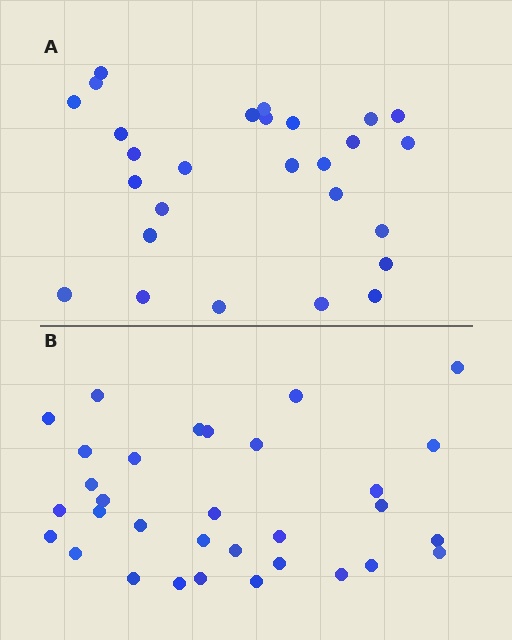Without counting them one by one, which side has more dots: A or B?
Region B (the bottom region) has more dots.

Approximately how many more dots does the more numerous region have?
Region B has about 5 more dots than region A.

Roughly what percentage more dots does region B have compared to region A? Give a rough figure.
About 20% more.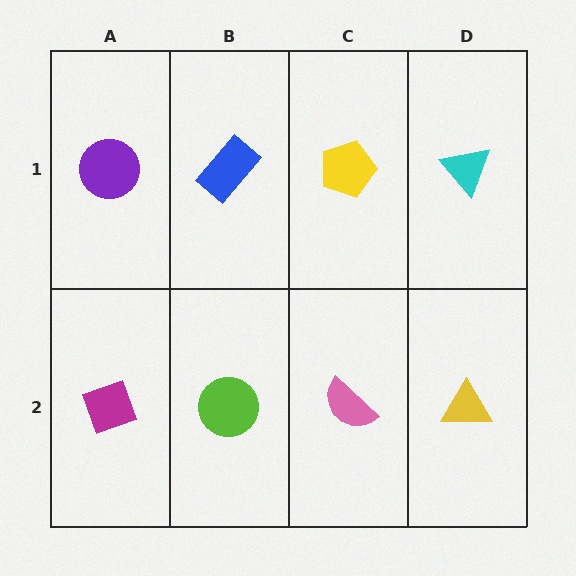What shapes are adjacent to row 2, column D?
A cyan triangle (row 1, column D), a pink semicircle (row 2, column C).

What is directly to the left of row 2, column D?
A pink semicircle.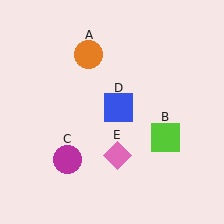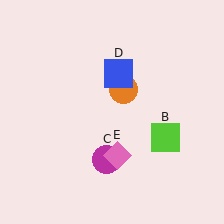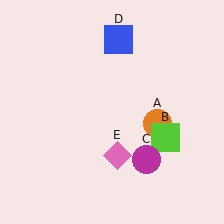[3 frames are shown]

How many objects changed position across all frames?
3 objects changed position: orange circle (object A), magenta circle (object C), blue square (object D).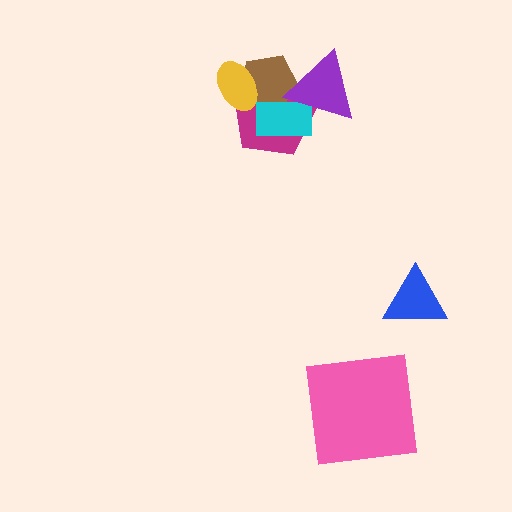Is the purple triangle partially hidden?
No, no other shape covers it.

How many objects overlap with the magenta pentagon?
4 objects overlap with the magenta pentagon.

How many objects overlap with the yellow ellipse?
2 objects overlap with the yellow ellipse.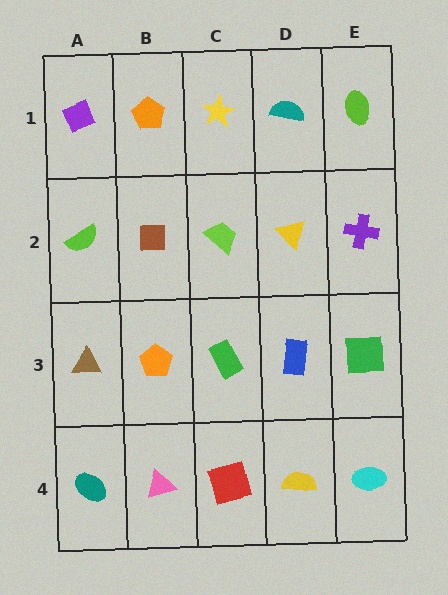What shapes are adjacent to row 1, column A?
A lime semicircle (row 2, column A), an orange pentagon (row 1, column B).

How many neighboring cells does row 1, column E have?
2.